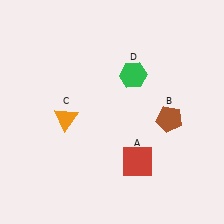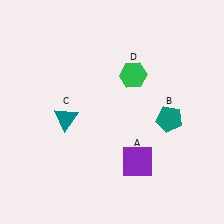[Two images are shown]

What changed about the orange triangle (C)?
In Image 1, C is orange. In Image 2, it changed to teal.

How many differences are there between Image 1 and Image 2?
There are 3 differences between the two images.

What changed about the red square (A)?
In Image 1, A is red. In Image 2, it changed to purple.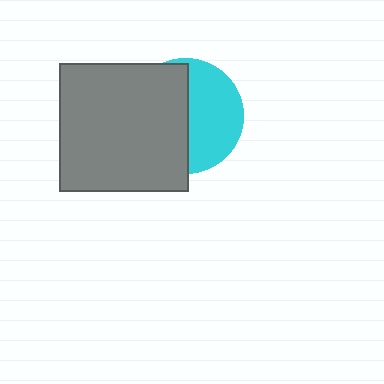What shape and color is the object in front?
The object in front is a gray square.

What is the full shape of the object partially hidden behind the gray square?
The partially hidden object is a cyan circle.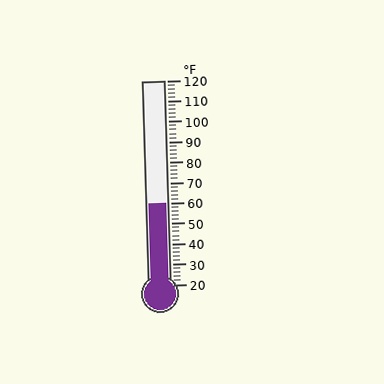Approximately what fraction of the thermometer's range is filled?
The thermometer is filled to approximately 40% of its range.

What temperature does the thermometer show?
The thermometer shows approximately 60°F.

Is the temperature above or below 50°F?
The temperature is above 50°F.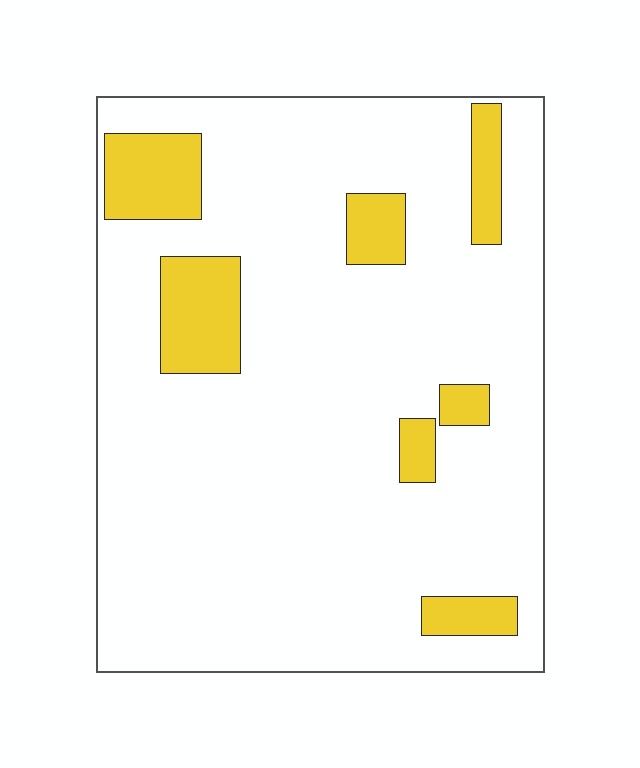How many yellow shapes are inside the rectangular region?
7.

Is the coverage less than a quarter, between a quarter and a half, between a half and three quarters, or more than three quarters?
Less than a quarter.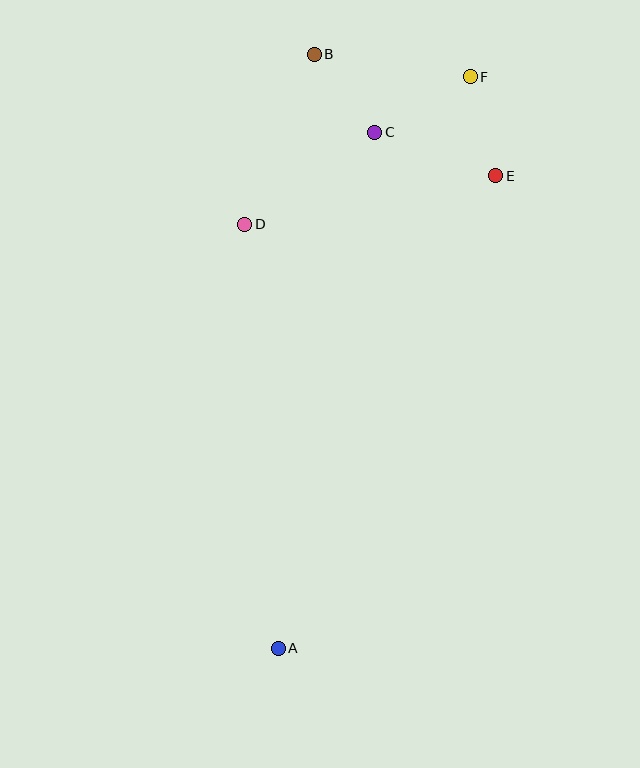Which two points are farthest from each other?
Points A and F are farthest from each other.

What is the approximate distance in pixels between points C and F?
The distance between C and F is approximately 110 pixels.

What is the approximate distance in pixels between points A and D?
The distance between A and D is approximately 425 pixels.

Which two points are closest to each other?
Points B and C are closest to each other.